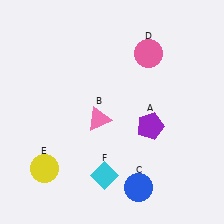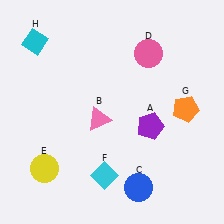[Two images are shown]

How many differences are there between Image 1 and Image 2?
There are 2 differences between the two images.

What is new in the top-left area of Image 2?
A cyan diamond (H) was added in the top-left area of Image 2.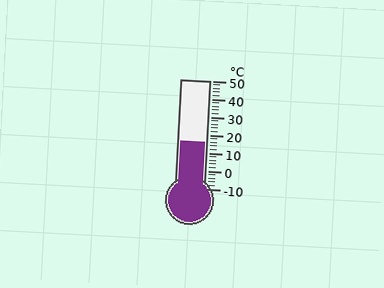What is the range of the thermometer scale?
The thermometer scale ranges from -10°C to 50°C.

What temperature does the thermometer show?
The thermometer shows approximately 16°C.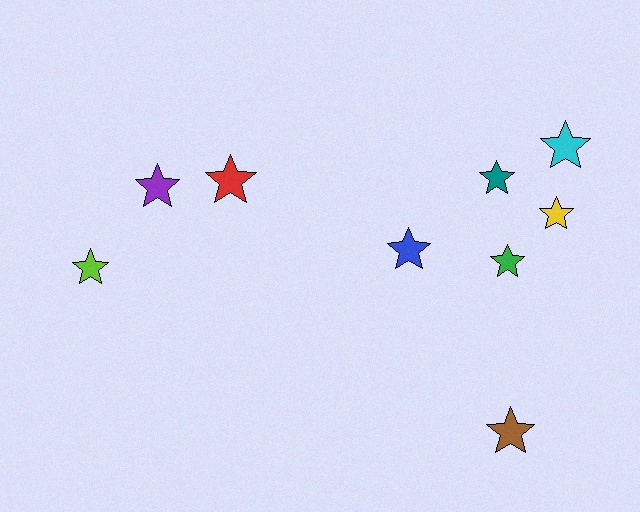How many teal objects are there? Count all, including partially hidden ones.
There is 1 teal object.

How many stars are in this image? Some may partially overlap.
There are 9 stars.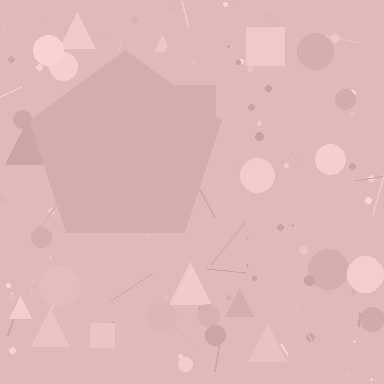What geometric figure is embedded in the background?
A pentagon is embedded in the background.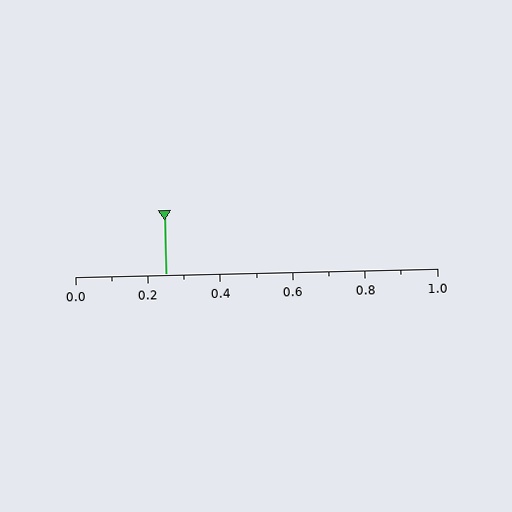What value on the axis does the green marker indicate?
The marker indicates approximately 0.25.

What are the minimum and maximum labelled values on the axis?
The axis runs from 0.0 to 1.0.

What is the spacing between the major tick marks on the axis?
The major ticks are spaced 0.2 apart.